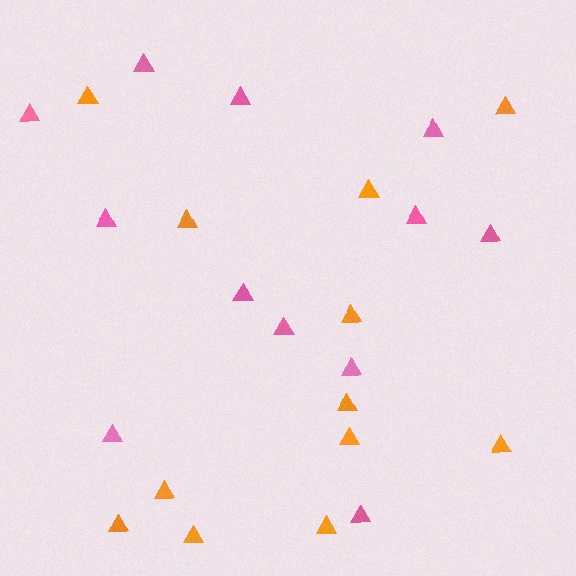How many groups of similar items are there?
There are 2 groups: one group of pink triangles (12) and one group of orange triangles (12).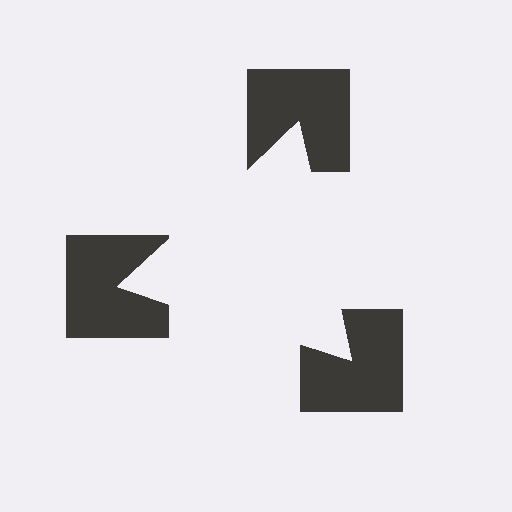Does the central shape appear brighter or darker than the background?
It typically appears slightly brighter than the background, even though no actual brightness change is drawn.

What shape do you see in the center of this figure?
An illusory triangle — its edges are inferred from the aligned wedge cuts in the notched squares, not physically drawn.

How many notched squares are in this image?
There are 3 — one at each vertex of the illusory triangle.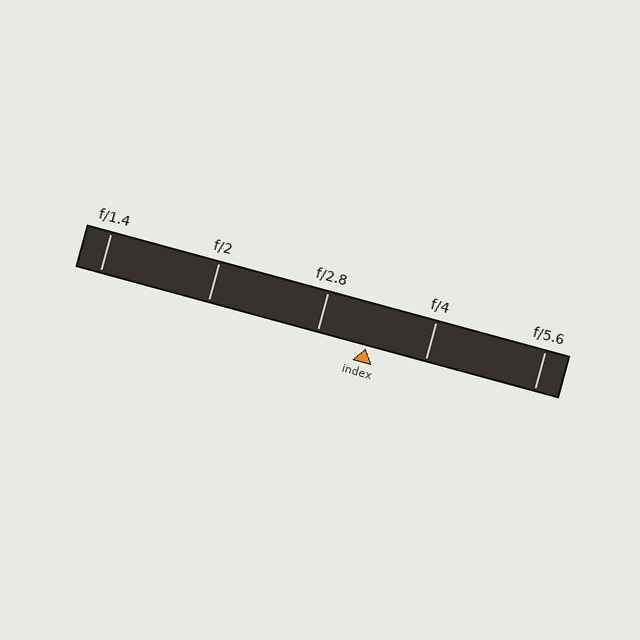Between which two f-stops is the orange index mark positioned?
The index mark is between f/2.8 and f/4.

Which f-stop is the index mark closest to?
The index mark is closest to f/2.8.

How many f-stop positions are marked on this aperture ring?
There are 5 f-stop positions marked.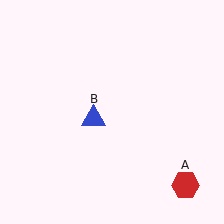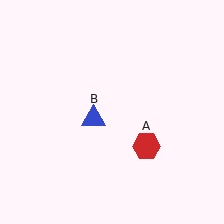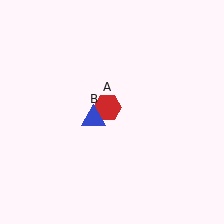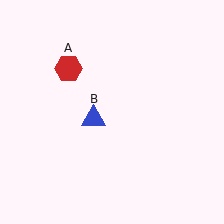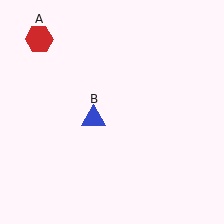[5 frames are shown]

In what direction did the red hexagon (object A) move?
The red hexagon (object A) moved up and to the left.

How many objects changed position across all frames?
1 object changed position: red hexagon (object A).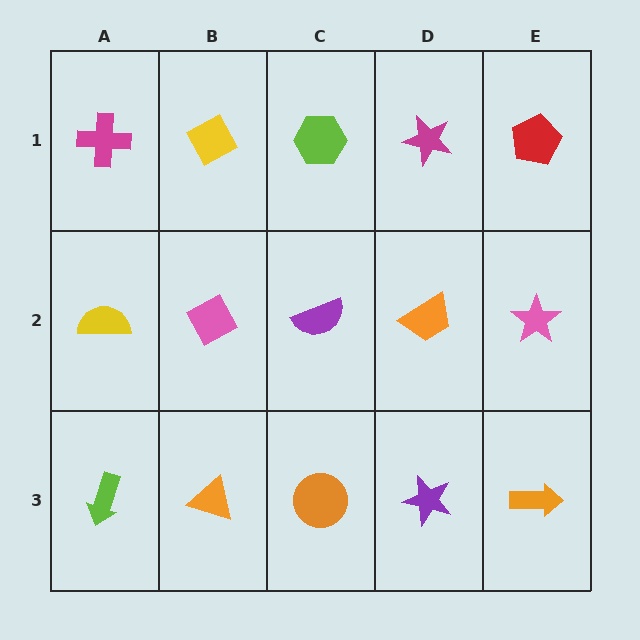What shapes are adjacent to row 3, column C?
A purple semicircle (row 2, column C), an orange triangle (row 3, column B), a purple star (row 3, column D).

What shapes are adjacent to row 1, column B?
A pink diamond (row 2, column B), a magenta cross (row 1, column A), a lime hexagon (row 1, column C).